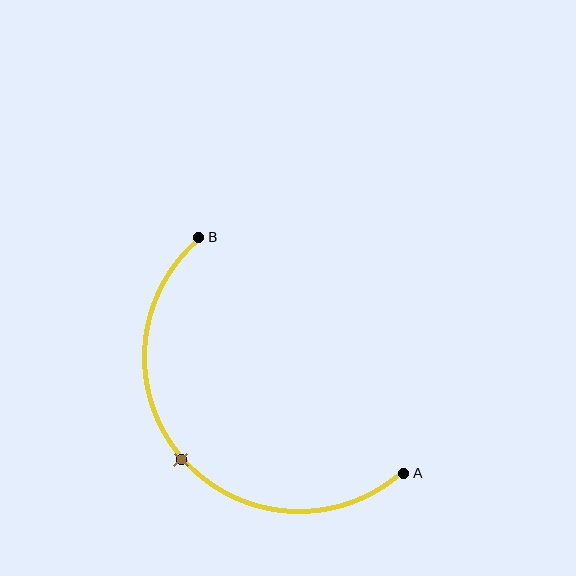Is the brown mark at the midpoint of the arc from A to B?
Yes. The brown mark lies on the arc at equal arc-length from both A and B — it is the arc midpoint.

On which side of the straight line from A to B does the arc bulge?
The arc bulges below and to the left of the straight line connecting A and B.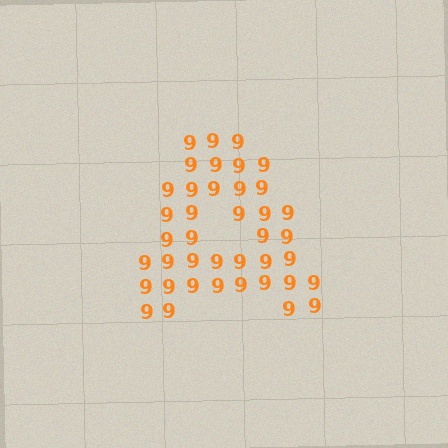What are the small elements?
The small elements are digit 9's.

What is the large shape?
The large shape is the letter A.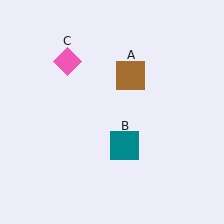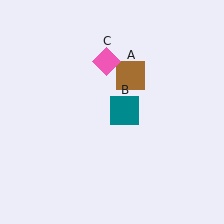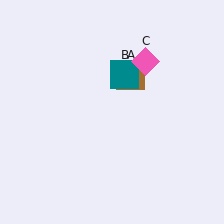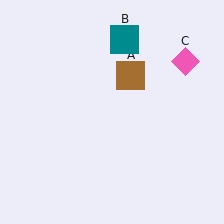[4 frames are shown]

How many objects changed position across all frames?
2 objects changed position: teal square (object B), pink diamond (object C).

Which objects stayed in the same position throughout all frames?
Brown square (object A) remained stationary.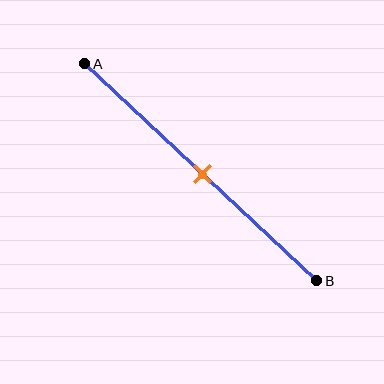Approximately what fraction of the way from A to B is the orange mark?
The orange mark is approximately 50% of the way from A to B.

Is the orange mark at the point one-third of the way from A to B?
No, the mark is at about 50% from A, not at the 33% one-third point.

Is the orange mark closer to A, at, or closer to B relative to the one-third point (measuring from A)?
The orange mark is closer to point B than the one-third point of segment AB.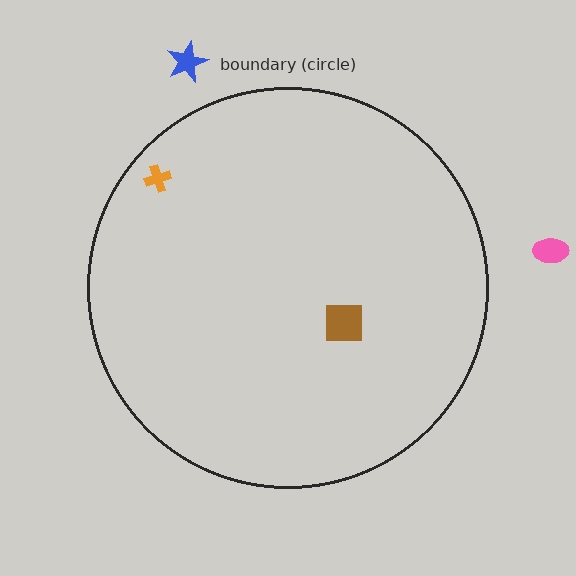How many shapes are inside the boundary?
2 inside, 2 outside.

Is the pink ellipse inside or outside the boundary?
Outside.